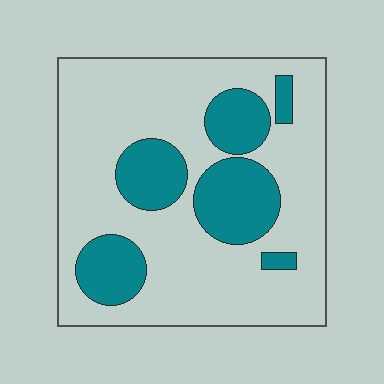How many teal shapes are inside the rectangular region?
6.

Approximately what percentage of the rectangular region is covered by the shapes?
Approximately 25%.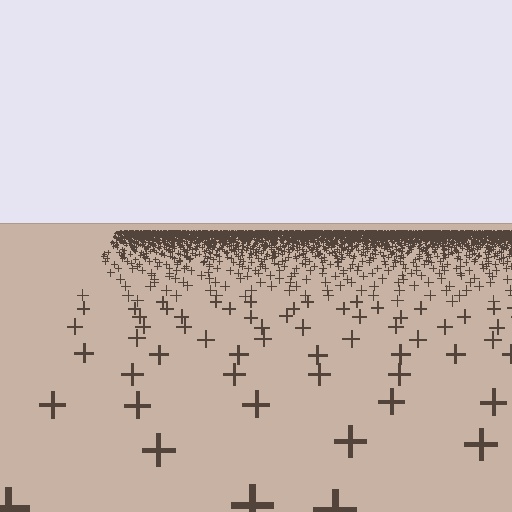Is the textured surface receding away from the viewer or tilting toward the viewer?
The surface is receding away from the viewer. Texture elements get smaller and denser toward the top.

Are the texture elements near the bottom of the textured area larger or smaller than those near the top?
Larger. Near the bottom, elements are closer to the viewer and appear at a bigger on-screen size.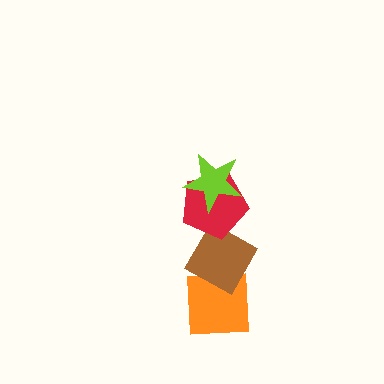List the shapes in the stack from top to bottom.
From top to bottom: the lime star, the red pentagon, the brown diamond, the orange square.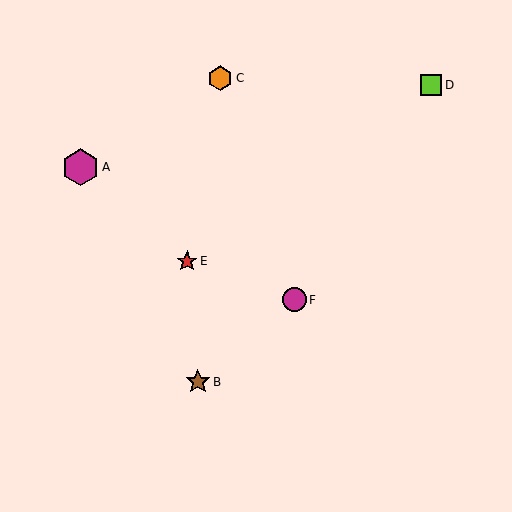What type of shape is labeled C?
Shape C is an orange hexagon.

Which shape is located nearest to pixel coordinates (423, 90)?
The lime square (labeled D) at (431, 85) is nearest to that location.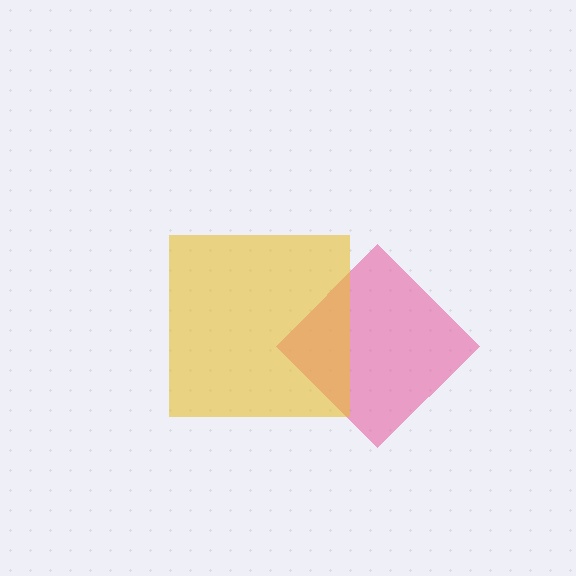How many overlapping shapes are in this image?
There are 2 overlapping shapes in the image.